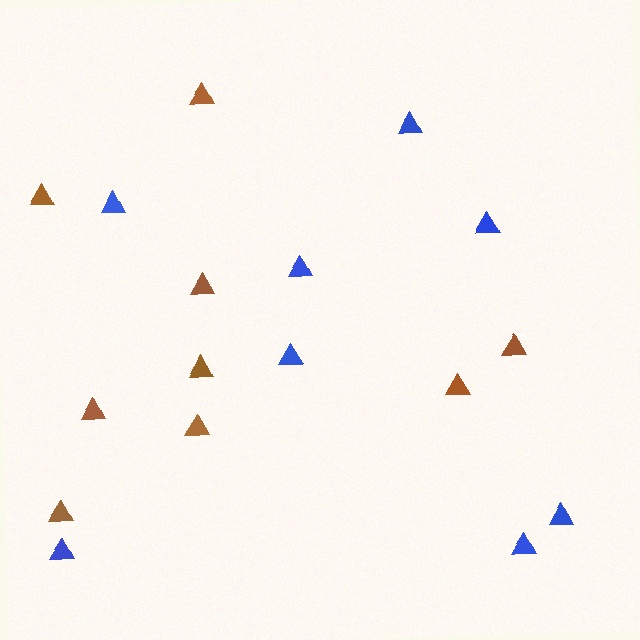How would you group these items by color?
There are 2 groups: one group of blue triangles (8) and one group of brown triangles (9).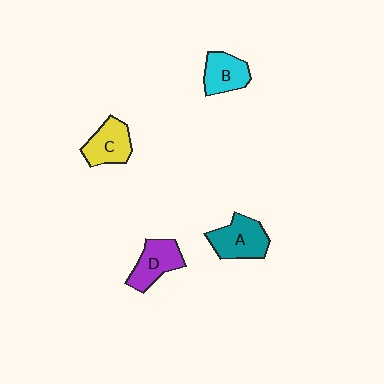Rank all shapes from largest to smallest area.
From largest to smallest: A (teal), D (purple), C (yellow), B (cyan).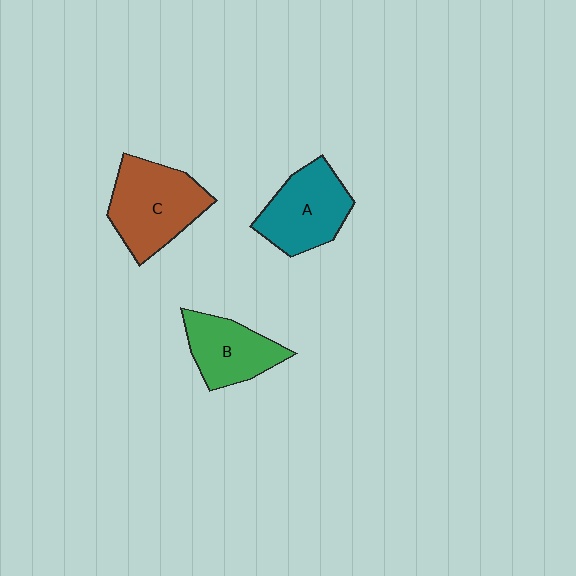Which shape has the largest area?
Shape C (brown).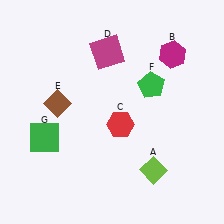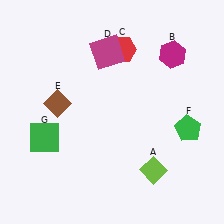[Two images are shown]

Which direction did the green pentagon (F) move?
The green pentagon (F) moved down.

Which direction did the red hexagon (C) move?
The red hexagon (C) moved up.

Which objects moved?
The objects that moved are: the red hexagon (C), the green pentagon (F).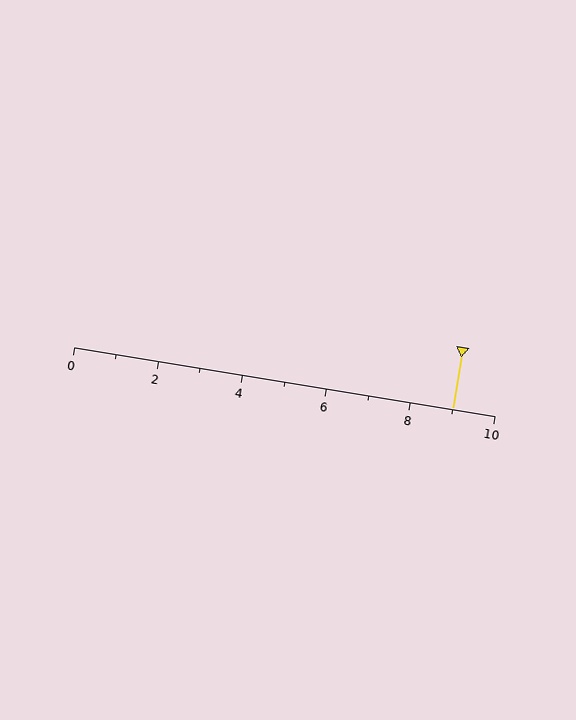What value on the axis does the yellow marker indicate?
The marker indicates approximately 9.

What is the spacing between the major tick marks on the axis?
The major ticks are spaced 2 apart.